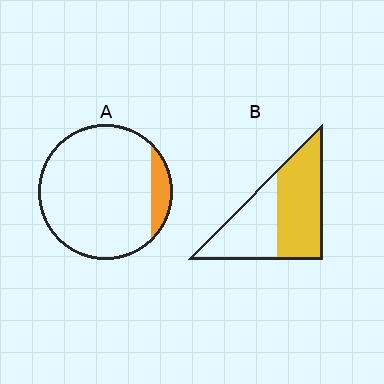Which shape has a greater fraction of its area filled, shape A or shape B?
Shape B.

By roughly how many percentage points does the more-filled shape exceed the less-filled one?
By roughly 45 percentage points (B over A).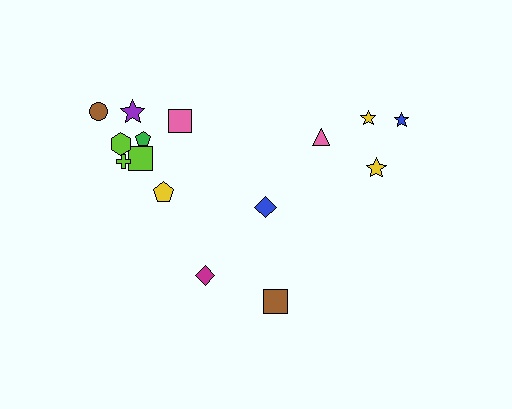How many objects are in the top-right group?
There are 4 objects.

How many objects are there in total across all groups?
There are 15 objects.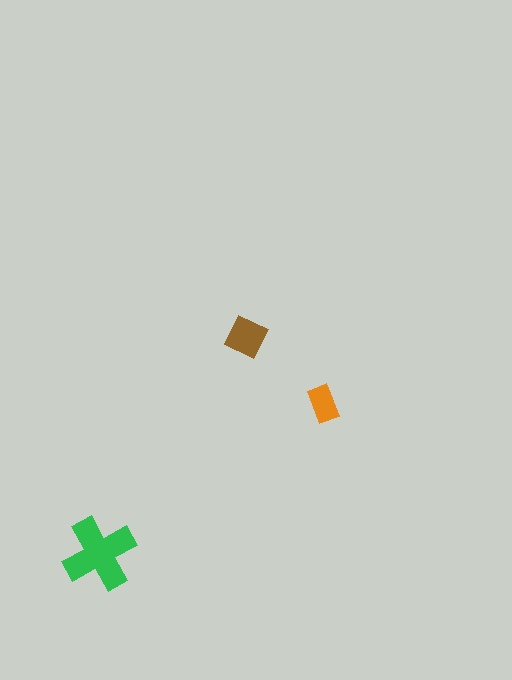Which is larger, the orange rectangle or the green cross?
The green cross.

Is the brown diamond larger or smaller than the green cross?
Smaller.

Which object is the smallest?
The orange rectangle.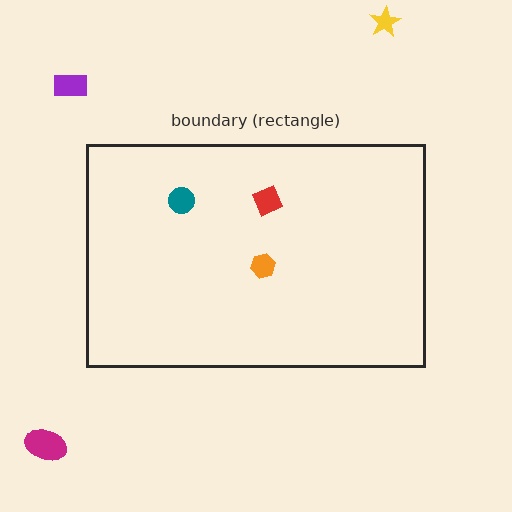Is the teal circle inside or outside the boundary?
Inside.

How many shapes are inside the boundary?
3 inside, 3 outside.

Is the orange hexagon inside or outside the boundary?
Inside.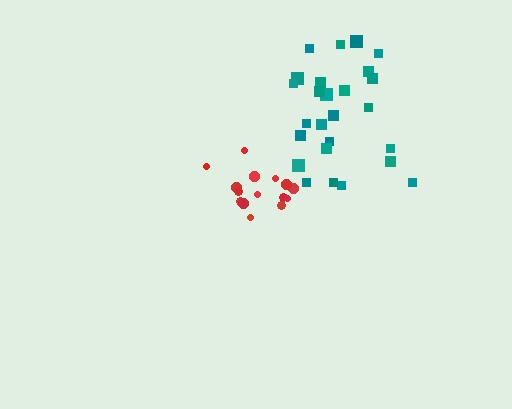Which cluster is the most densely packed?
Red.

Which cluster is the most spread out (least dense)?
Teal.